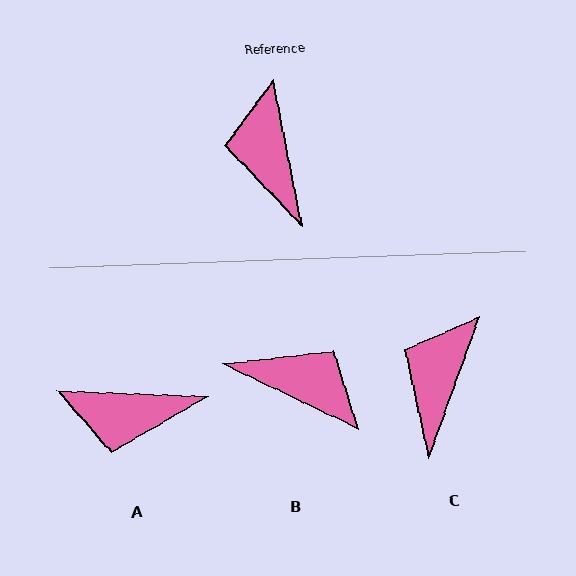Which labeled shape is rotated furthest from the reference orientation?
B, about 127 degrees away.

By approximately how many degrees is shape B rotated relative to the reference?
Approximately 127 degrees clockwise.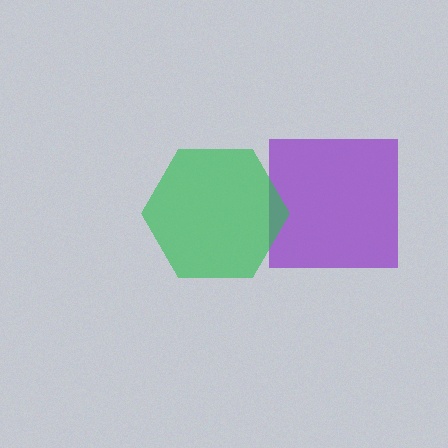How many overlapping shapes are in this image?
There are 2 overlapping shapes in the image.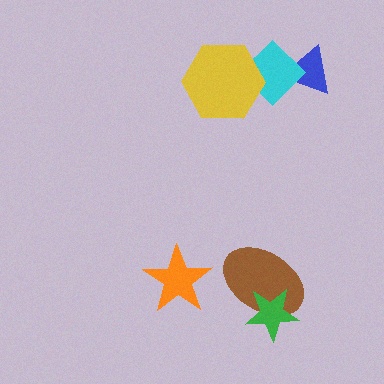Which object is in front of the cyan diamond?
The yellow hexagon is in front of the cyan diamond.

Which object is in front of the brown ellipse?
The green star is in front of the brown ellipse.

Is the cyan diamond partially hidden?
Yes, it is partially covered by another shape.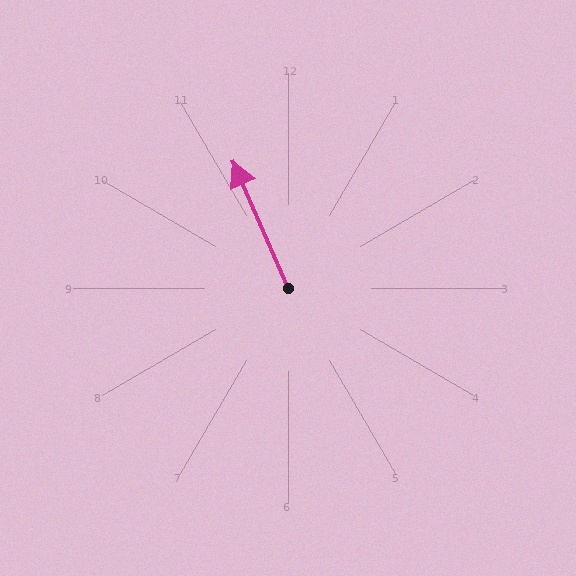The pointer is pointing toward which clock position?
Roughly 11 o'clock.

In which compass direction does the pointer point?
Northwest.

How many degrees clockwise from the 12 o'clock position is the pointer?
Approximately 337 degrees.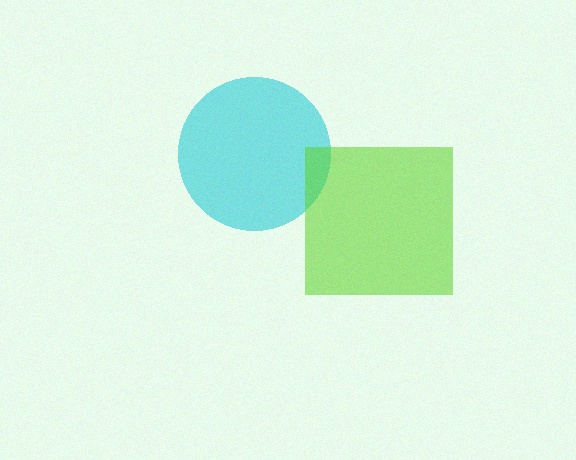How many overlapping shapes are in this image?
There are 2 overlapping shapes in the image.